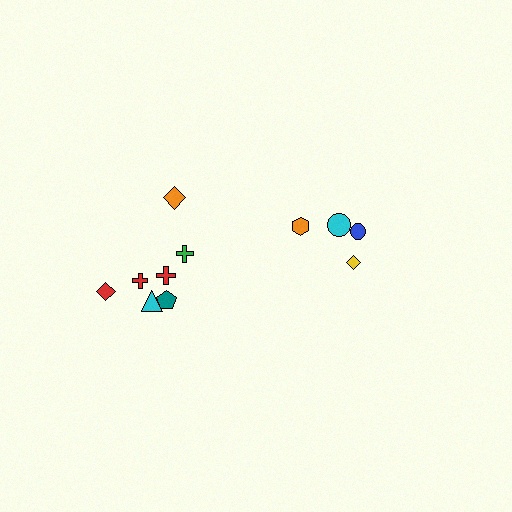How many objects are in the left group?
There are 7 objects.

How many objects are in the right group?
There are 4 objects.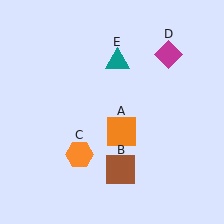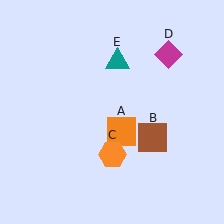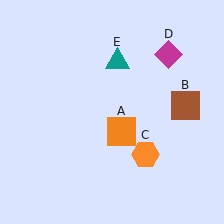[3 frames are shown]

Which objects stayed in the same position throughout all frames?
Orange square (object A) and magenta diamond (object D) and teal triangle (object E) remained stationary.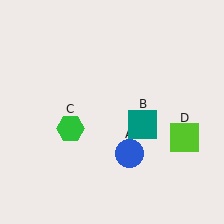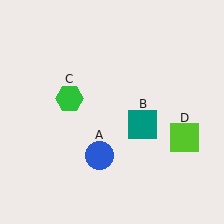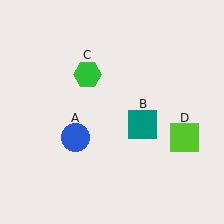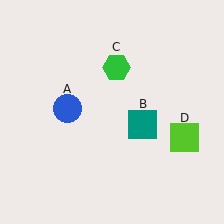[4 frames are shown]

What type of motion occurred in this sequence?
The blue circle (object A), green hexagon (object C) rotated clockwise around the center of the scene.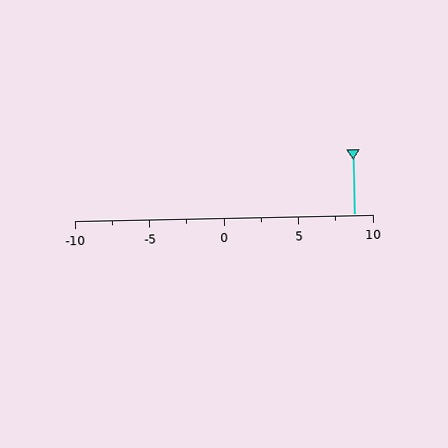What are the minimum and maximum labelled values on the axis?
The axis runs from -10 to 10.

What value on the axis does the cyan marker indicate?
The marker indicates approximately 8.8.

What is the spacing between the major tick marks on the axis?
The major ticks are spaced 5 apart.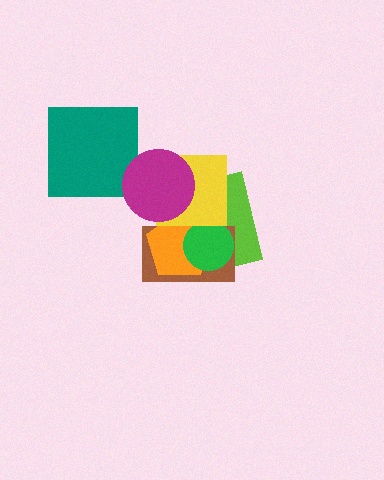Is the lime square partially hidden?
Yes, it is partially covered by another shape.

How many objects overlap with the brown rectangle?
4 objects overlap with the brown rectangle.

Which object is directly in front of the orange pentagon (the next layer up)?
The green circle is directly in front of the orange pentagon.